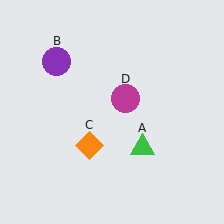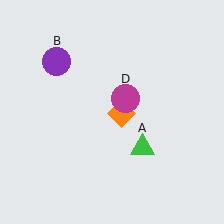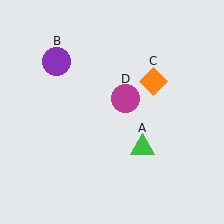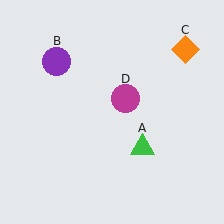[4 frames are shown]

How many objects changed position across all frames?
1 object changed position: orange diamond (object C).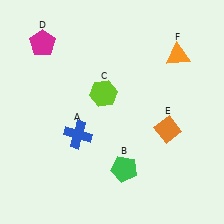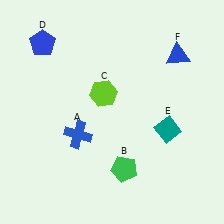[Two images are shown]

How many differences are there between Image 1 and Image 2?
There are 3 differences between the two images.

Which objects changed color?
D changed from magenta to blue. E changed from orange to teal. F changed from orange to blue.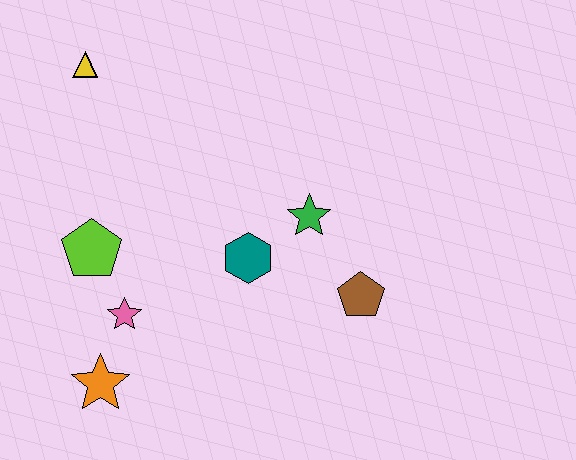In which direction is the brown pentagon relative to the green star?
The brown pentagon is below the green star.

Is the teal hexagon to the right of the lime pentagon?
Yes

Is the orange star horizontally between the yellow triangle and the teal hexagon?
Yes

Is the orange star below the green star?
Yes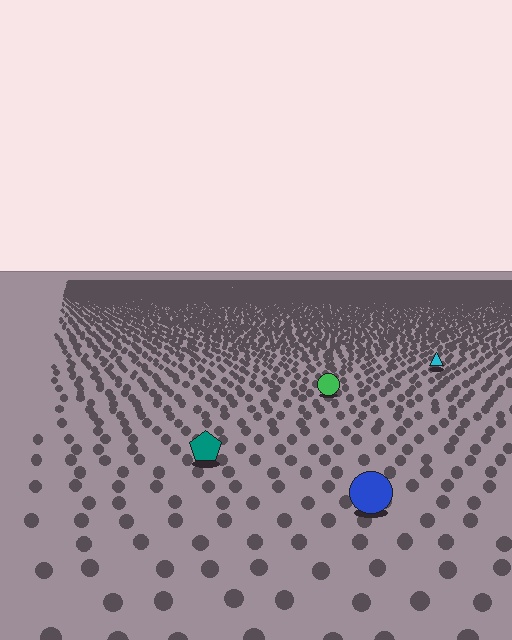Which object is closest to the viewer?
The blue circle is closest. The texture marks near it are larger and more spread out.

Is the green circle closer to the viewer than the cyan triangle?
Yes. The green circle is closer — you can tell from the texture gradient: the ground texture is coarser near it.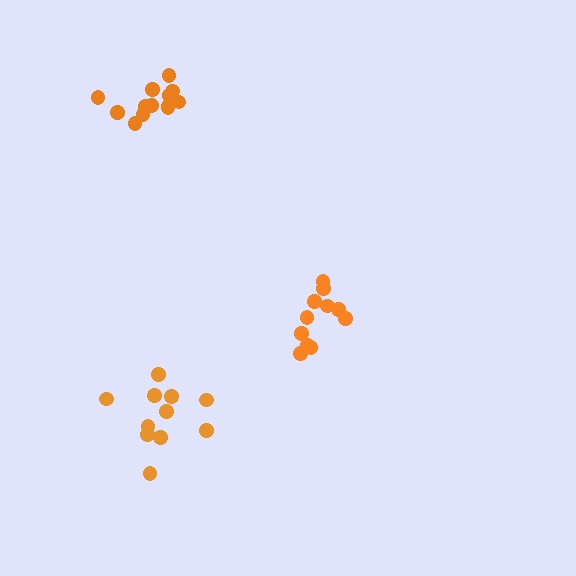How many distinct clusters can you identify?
There are 3 distinct clusters.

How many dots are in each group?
Group 1: 11 dots, Group 2: 11 dots, Group 3: 13 dots (35 total).